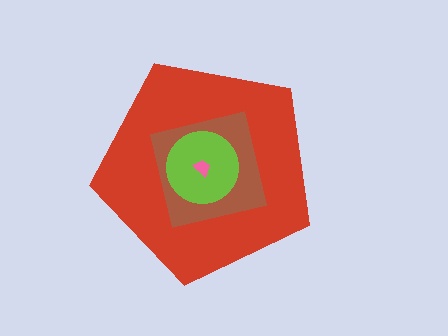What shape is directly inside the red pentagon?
The brown square.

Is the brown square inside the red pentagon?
Yes.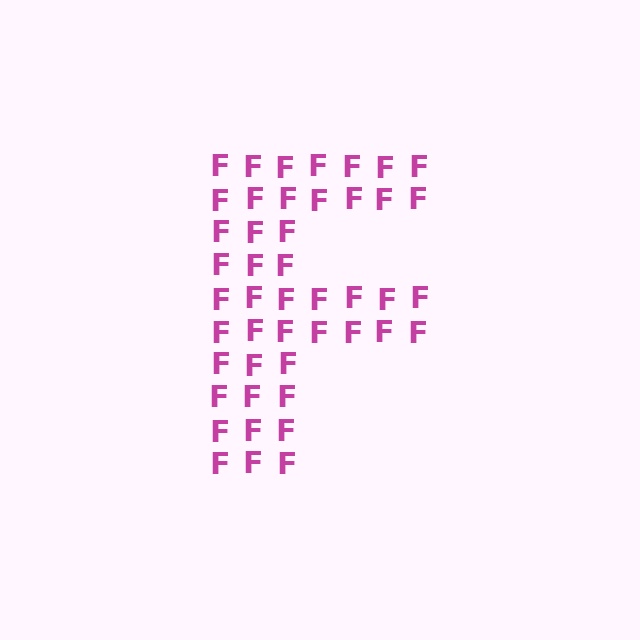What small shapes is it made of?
It is made of small letter F's.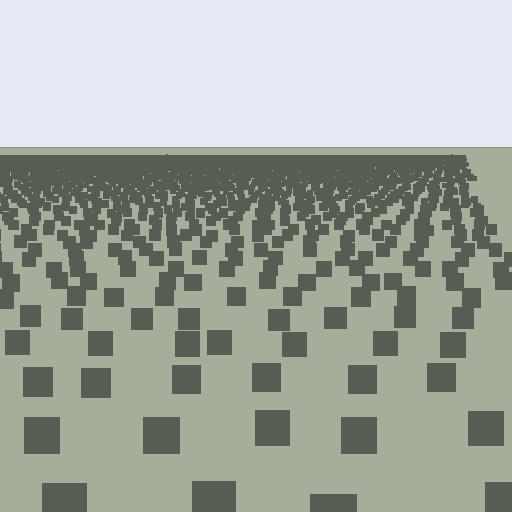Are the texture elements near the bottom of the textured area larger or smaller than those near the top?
Larger. Near the bottom, elements are closer to the viewer and appear at a bigger on-screen size.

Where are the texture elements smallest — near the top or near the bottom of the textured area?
Near the top.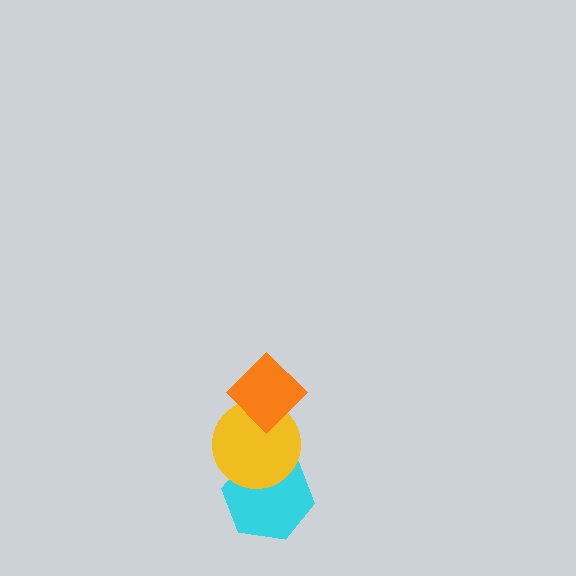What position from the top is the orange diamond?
The orange diamond is 1st from the top.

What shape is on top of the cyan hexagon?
The yellow circle is on top of the cyan hexagon.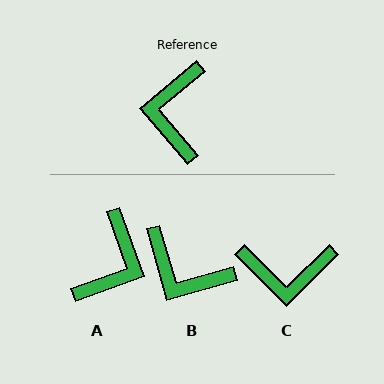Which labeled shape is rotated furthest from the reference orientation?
A, about 160 degrees away.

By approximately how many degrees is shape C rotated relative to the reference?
Approximately 94 degrees counter-clockwise.